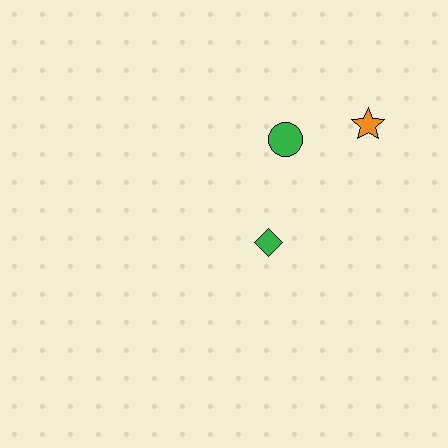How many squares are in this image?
There are no squares.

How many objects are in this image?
There are 3 objects.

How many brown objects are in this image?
There are no brown objects.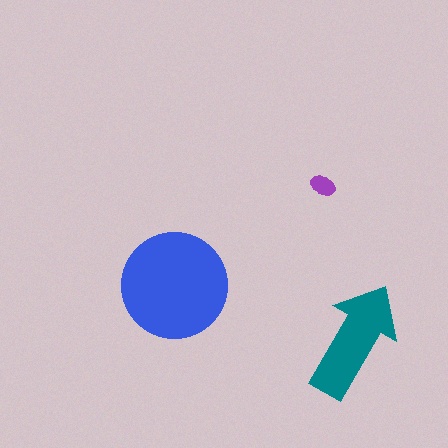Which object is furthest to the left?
The blue circle is leftmost.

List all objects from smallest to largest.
The purple ellipse, the teal arrow, the blue circle.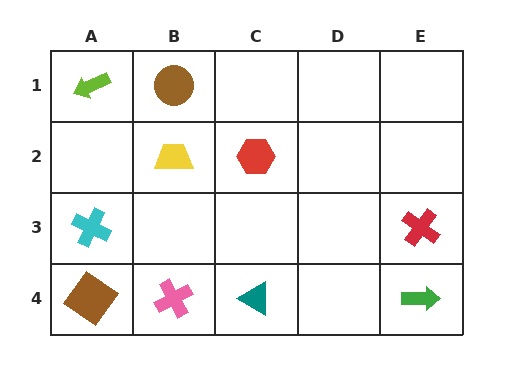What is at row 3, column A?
A cyan cross.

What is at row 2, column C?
A red hexagon.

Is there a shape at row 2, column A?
No, that cell is empty.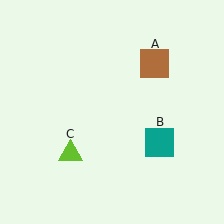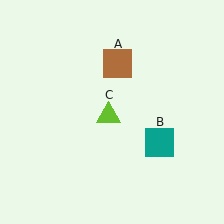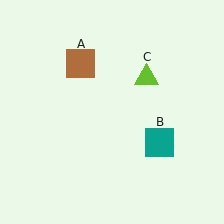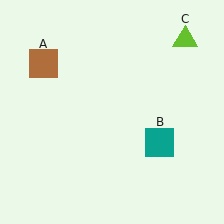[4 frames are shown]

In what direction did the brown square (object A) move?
The brown square (object A) moved left.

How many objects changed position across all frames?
2 objects changed position: brown square (object A), lime triangle (object C).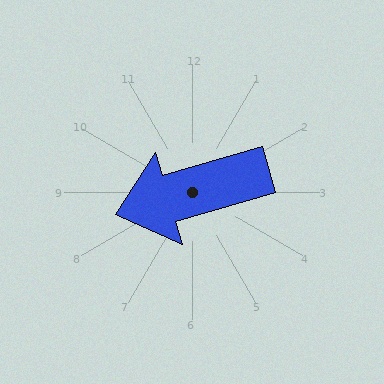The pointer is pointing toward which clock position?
Roughly 8 o'clock.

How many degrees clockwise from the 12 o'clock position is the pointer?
Approximately 254 degrees.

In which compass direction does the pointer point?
West.